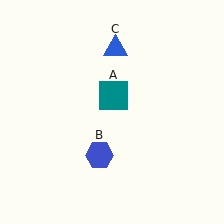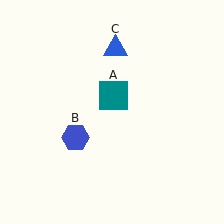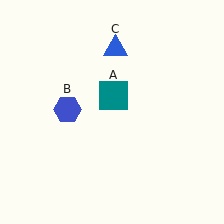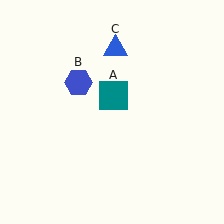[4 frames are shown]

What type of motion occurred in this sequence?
The blue hexagon (object B) rotated clockwise around the center of the scene.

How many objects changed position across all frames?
1 object changed position: blue hexagon (object B).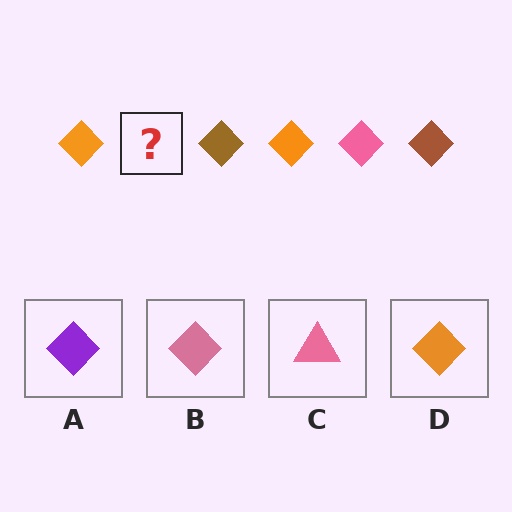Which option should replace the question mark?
Option B.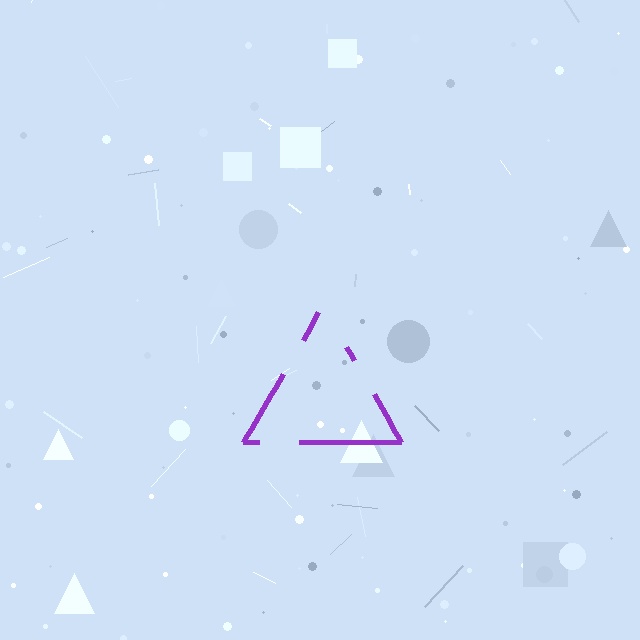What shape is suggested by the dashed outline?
The dashed outline suggests a triangle.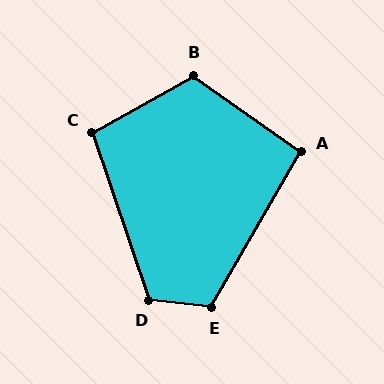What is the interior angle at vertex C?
Approximately 100 degrees (obtuse).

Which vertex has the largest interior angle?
B, at approximately 115 degrees.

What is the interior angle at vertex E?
Approximately 114 degrees (obtuse).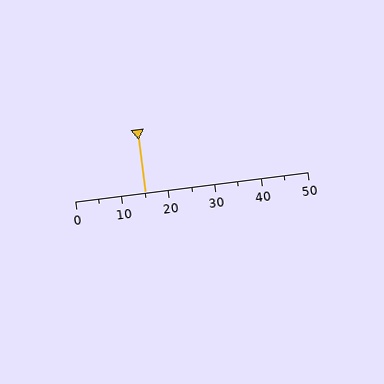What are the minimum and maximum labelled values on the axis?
The axis runs from 0 to 50.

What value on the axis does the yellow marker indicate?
The marker indicates approximately 15.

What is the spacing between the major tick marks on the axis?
The major ticks are spaced 10 apart.